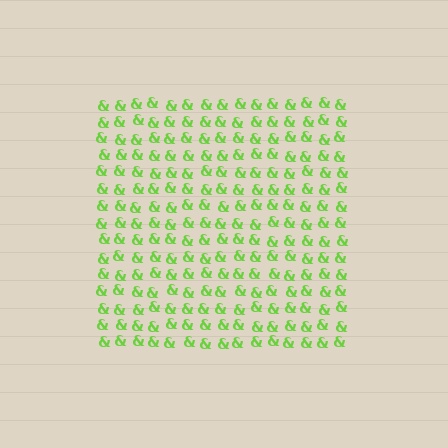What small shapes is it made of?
It is made of small ampersands.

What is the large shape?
The large shape is a square.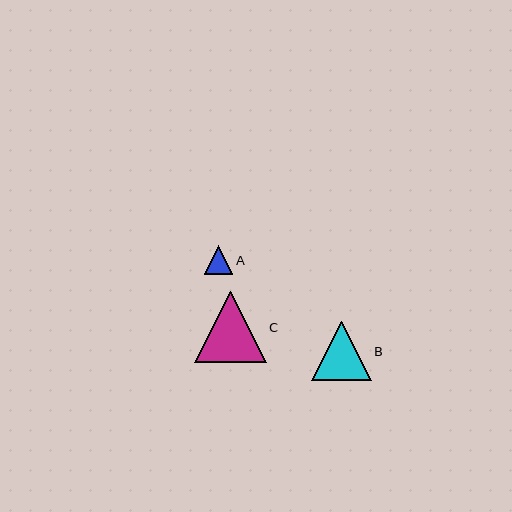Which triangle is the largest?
Triangle C is the largest with a size of approximately 71 pixels.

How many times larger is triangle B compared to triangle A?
Triangle B is approximately 2.1 times the size of triangle A.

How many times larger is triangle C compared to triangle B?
Triangle C is approximately 1.2 times the size of triangle B.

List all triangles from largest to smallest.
From largest to smallest: C, B, A.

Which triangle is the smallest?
Triangle A is the smallest with a size of approximately 29 pixels.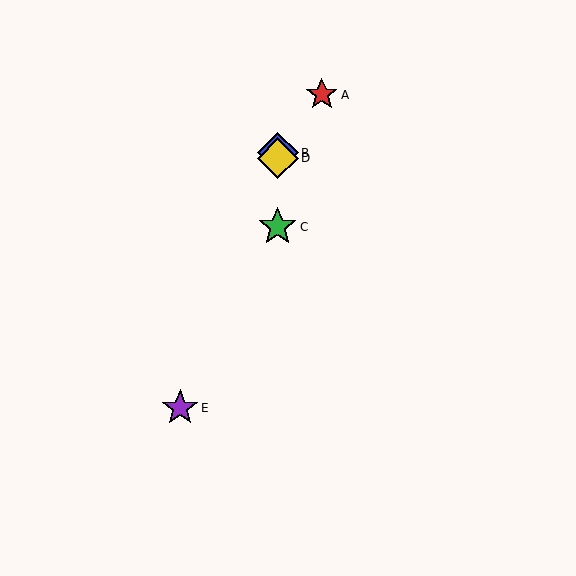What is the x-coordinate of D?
Object D is at x≈278.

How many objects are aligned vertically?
3 objects (B, C, D) are aligned vertically.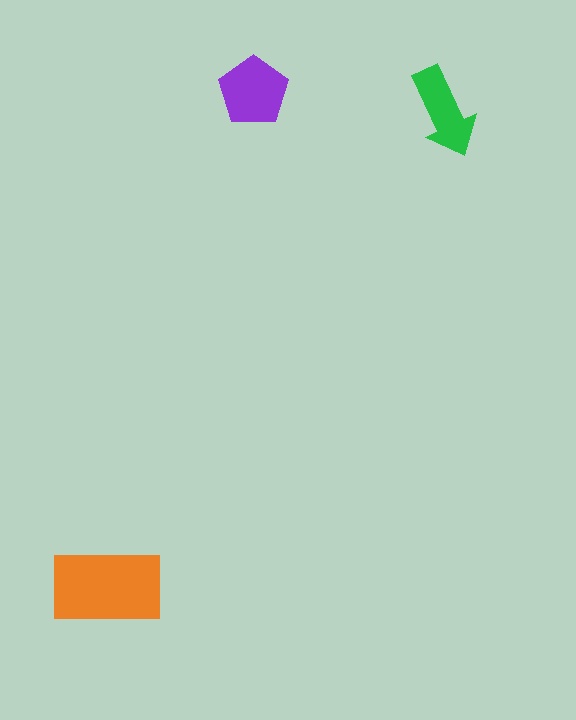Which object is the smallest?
The green arrow.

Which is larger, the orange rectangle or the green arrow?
The orange rectangle.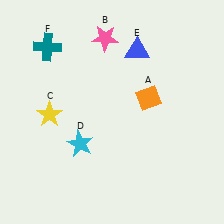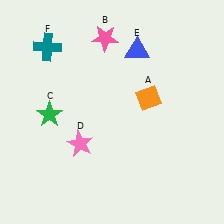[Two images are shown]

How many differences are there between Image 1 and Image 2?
There are 2 differences between the two images.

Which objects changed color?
C changed from yellow to green. D changed from cyan to pink.